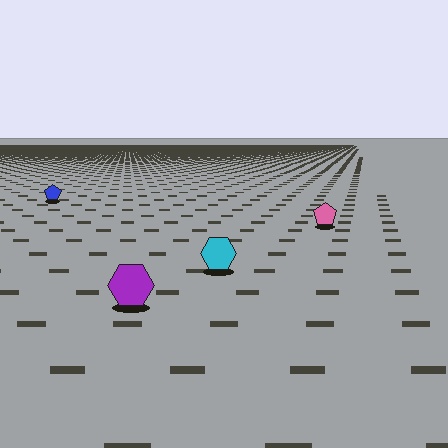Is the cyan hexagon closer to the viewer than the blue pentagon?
Yes. The cyan hexagon is closer — you can tell from the texture gradient: the ground texture is coarser near it.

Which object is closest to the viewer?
The purple hexagon is closest. The texture marks near it are larger and more spread out.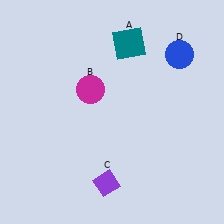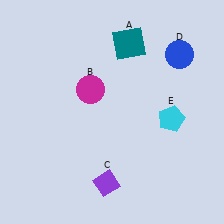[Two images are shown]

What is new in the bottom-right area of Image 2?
A cyan pentagon (E) was added in the bottom-right area of Image 2.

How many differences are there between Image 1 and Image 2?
There is 1 difference between the two images.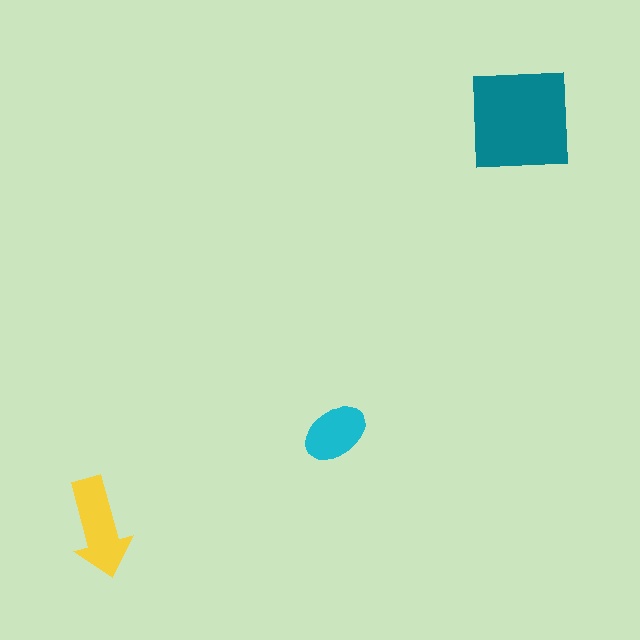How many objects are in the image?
There are 3 objects in the image.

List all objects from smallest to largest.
The cyan ellipse, the yellow arrow, the teal square.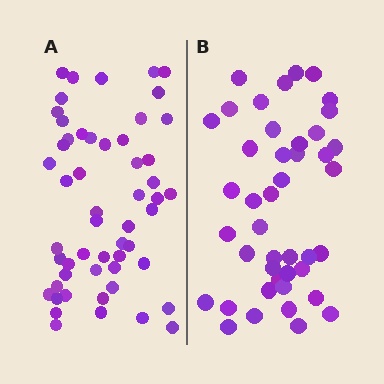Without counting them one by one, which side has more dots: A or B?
Region A (the left region) has more dots.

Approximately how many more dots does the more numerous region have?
Region A has roughly 12 or so more dots than region B.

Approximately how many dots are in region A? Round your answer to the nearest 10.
About 50 dots. (The exact count is 54, which rounds to 50.)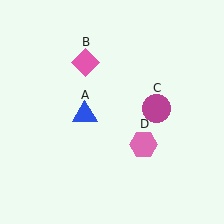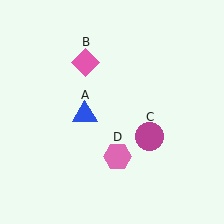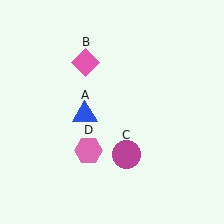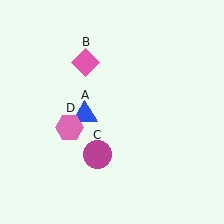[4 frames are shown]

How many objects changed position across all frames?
2 objects changed position: magenta circle (object C), pink hexagon (object D).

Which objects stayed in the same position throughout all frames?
Blue triangle (object A) and pink diamond (object B) remained stationary.